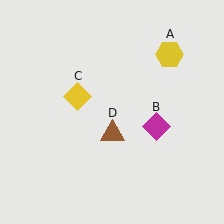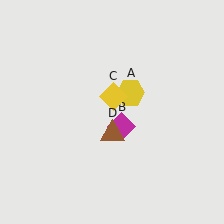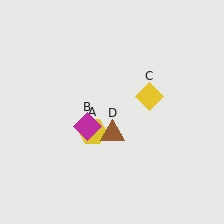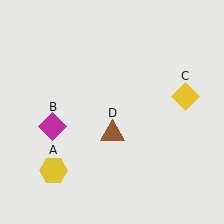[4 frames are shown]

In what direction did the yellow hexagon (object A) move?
The yellow hexagon (object A) moved down and to the left.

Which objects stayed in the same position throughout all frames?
Brown triangle (object D) remained stationary.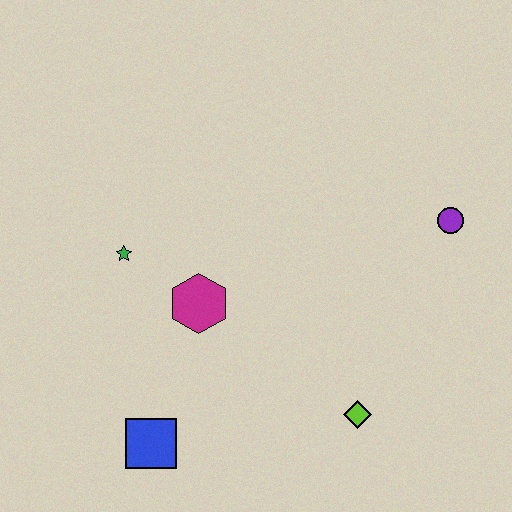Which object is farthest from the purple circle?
The blue square is farthest from the purple circle.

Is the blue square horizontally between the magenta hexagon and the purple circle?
No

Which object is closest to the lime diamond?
The magenta hexagon is closest to the lime diamond.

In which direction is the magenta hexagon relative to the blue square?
The magenta hexagon is above the blue square.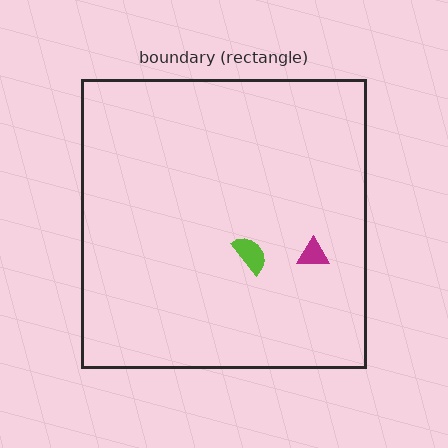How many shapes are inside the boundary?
2 inside, 0 outside.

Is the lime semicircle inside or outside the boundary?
Inside.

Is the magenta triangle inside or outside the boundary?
Inside.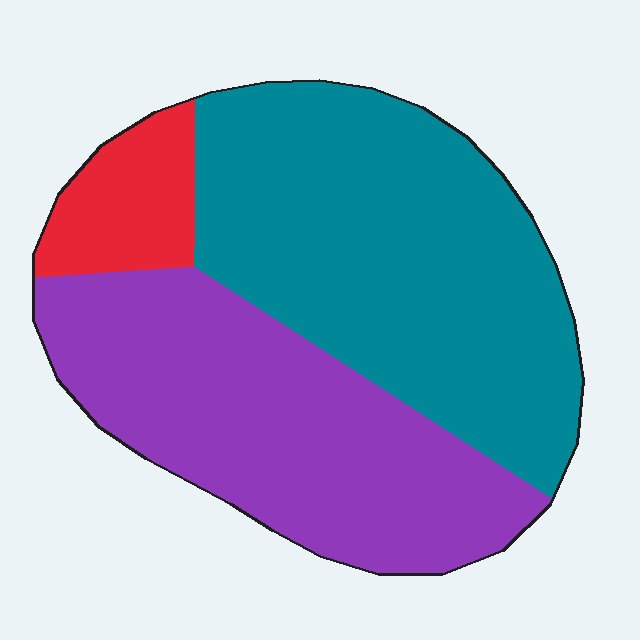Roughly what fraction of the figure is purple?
Purple takes up about two fifths (2/5) of the figure.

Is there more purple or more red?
Purple.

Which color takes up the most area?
Teal, at roughly 50%.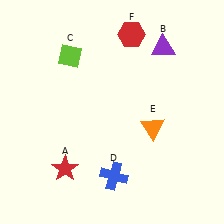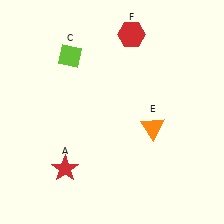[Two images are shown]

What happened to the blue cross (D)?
The blue cross (D) was removed in Image 2. It was in the bottom-right area of Image 1.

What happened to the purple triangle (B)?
The purple triangle (B) was removed in Image 2. It was in the top-right area of Image 1.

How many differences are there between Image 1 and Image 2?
There are 2 differences between the two images.